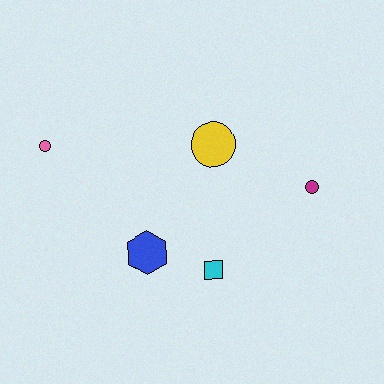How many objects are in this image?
There are 5 objects.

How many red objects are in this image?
There are no red objects.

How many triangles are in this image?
There are no triangles.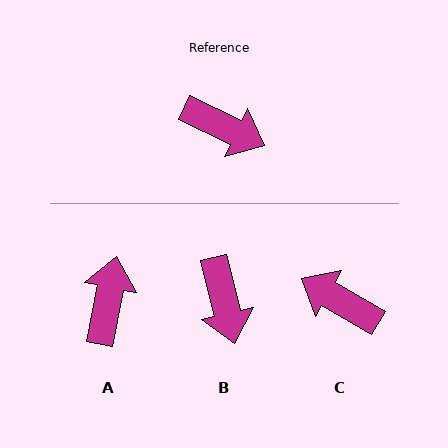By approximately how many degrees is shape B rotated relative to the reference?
Approximately 50 degrees clockwise.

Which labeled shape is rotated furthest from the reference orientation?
C, about 175 degrees away.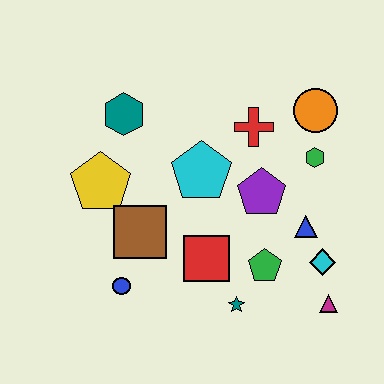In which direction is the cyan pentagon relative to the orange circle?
The cyan pentagon is to the left of the orange circle.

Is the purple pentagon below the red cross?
Yes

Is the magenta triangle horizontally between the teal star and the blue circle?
No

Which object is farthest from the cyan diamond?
The teal hexagon is farthest from the cyan diamond.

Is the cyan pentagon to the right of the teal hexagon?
Yes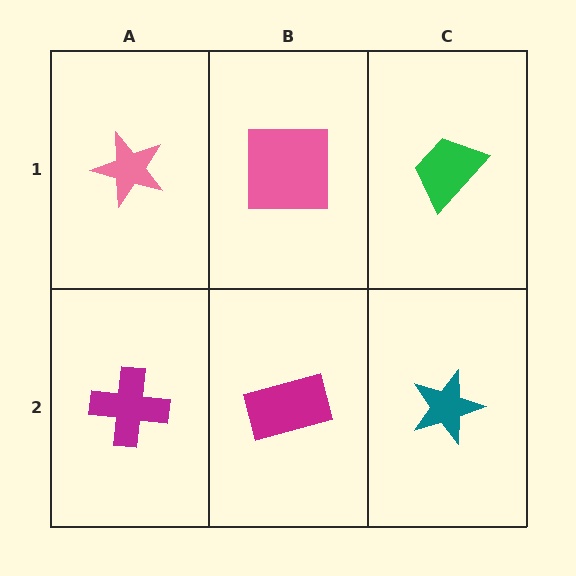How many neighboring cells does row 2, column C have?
2.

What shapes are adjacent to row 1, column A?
A magenta cross (row 2, column A), a pink square (row 1, column B).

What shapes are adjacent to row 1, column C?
A teal star (row 2, column C), a pink square (row 1, column B).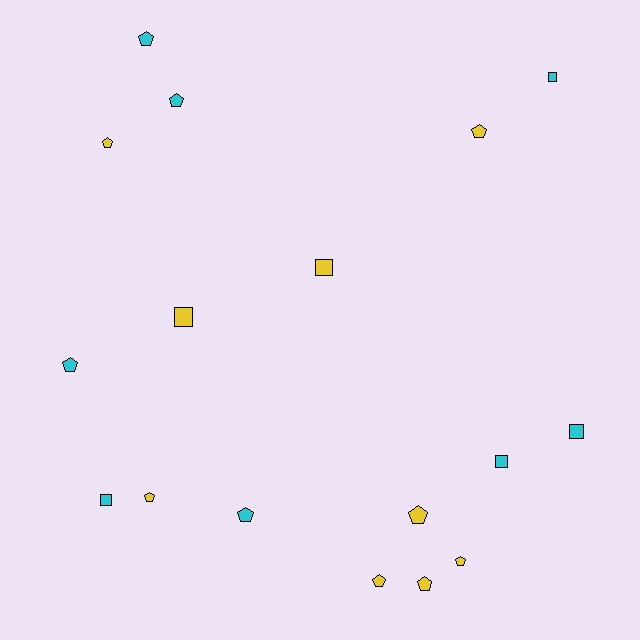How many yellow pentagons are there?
There are 7 yellow pentagons.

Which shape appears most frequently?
Pentagon, with 11 objects.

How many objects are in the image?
There are 17 objects.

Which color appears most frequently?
Yellow, with 9 objects.